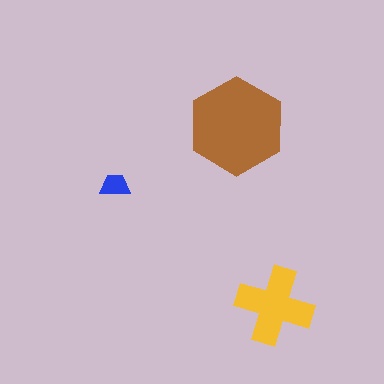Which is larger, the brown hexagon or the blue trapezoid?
The brown hexagon.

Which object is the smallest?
The blue trapezoid.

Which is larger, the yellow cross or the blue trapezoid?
The yellow cross.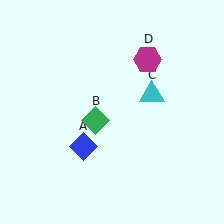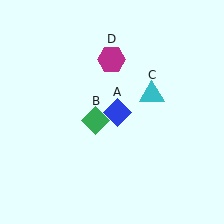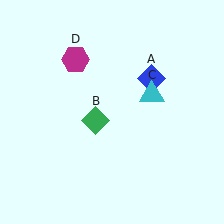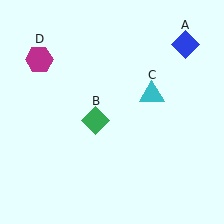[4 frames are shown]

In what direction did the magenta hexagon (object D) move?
The magenta hexagon (object D) moved left.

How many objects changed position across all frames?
2 objects changed position: blue diamond (object A), magenta hexagon (object D).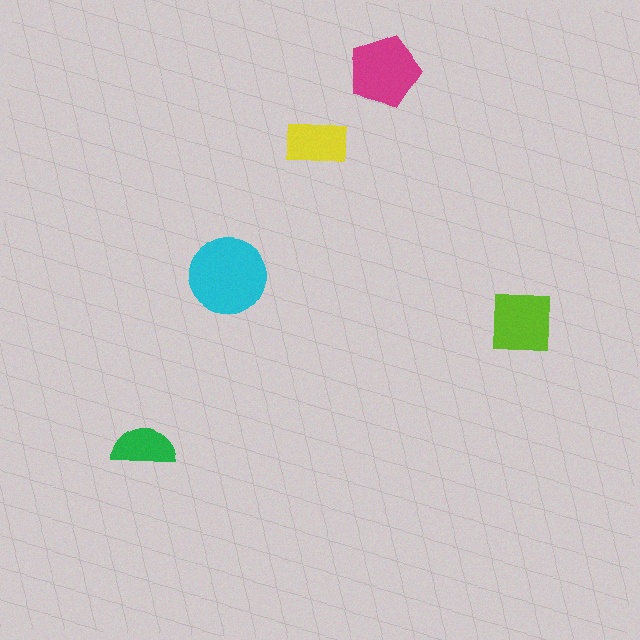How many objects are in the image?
There are 5 objects in the image.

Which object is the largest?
The cyan circle.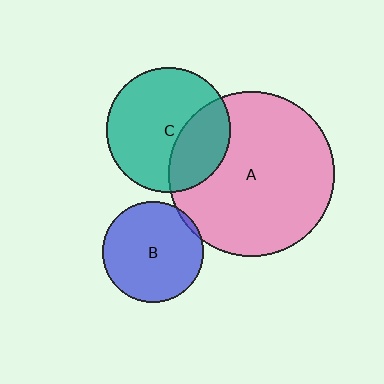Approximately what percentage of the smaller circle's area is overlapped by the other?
Approximately 30%.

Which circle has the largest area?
Circle A (pink).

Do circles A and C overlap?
Yes.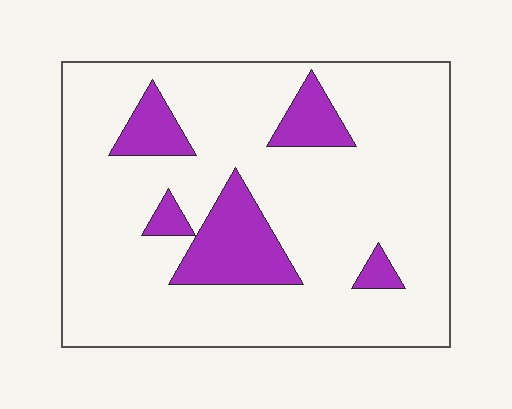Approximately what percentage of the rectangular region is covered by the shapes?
Approximately 15%.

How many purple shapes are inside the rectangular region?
5.